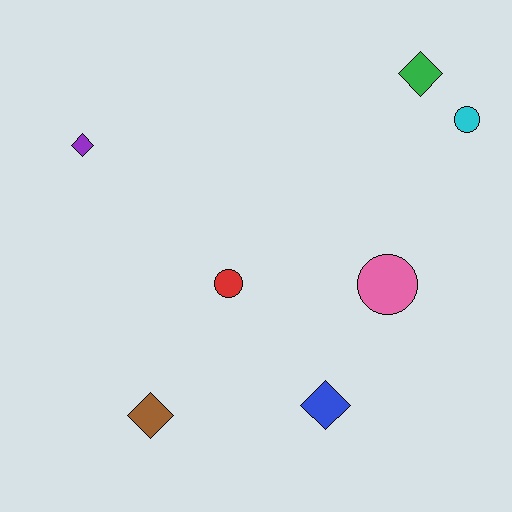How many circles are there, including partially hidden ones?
There are 3 circles.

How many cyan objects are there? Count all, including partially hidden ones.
There is 1 cyan object.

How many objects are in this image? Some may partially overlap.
There are 7 objects.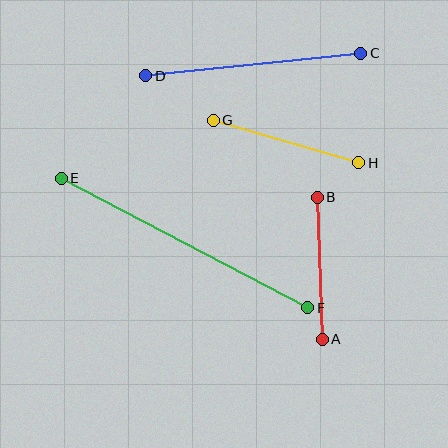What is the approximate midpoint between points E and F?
The midpoint is at approximately (185, 243) pixels.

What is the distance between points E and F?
The distance is approximately 279 pixels.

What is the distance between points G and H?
The distance is approximately 152 pixels.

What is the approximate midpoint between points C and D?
The midpoint is at approximately (253, 64) pixels.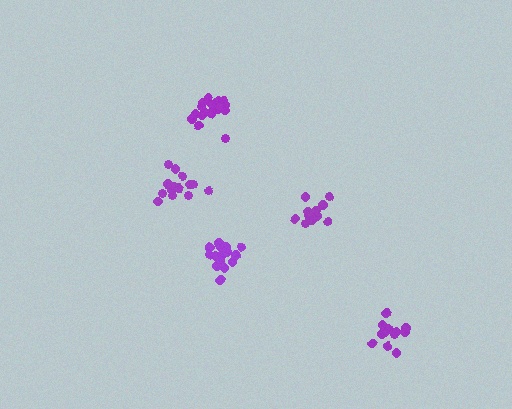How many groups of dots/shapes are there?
There are 5 groups.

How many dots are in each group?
Group 1: 18 dots, Group 2: 14 dots, Group 3: 14 dots, Group 4: 15 dots, Group 5: 18 dots (79 total).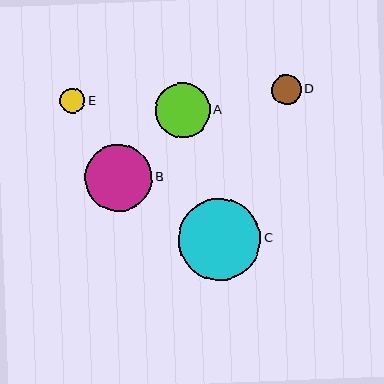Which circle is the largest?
Circle C is the largest with a size of approximately 82 pixels.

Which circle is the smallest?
Circle E is the smallest with a size of approximately 26 pixels.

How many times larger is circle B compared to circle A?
Circle B is approximately 1.2 times the size of circle A.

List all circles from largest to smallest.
From largest to smallest: C, B, A, D, E.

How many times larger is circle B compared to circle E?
Circle B is approximately 2.6 times the size of circle E.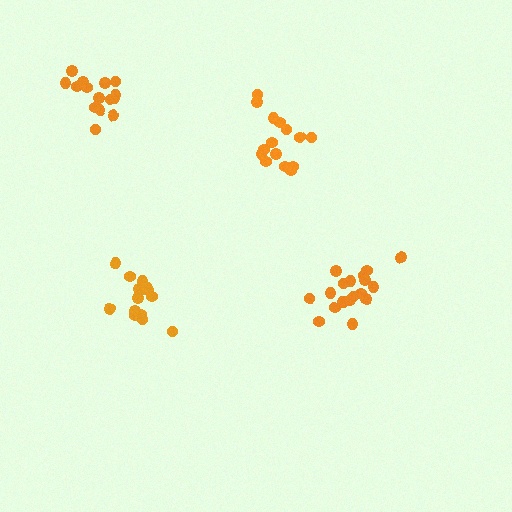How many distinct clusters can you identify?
There are 4 distinct clusters.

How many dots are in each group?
Group 1: 18 dots, Group 2: 15 dots, Group 3: 15 dots, Group 4: 15 dots (63 total).